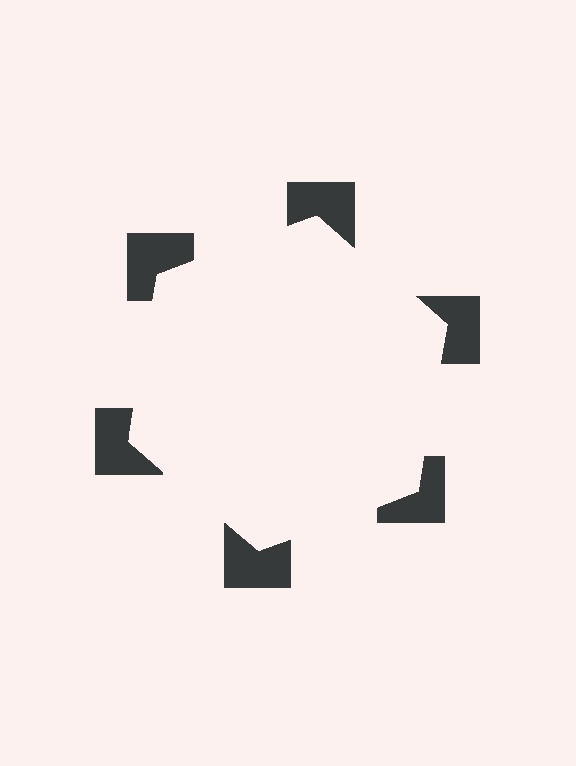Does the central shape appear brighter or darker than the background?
It typically appears slightly brighter than the background, even though no actual brightness change is drawn.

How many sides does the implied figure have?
6 sides.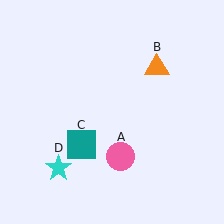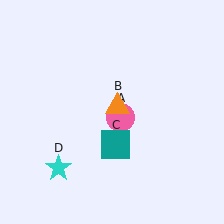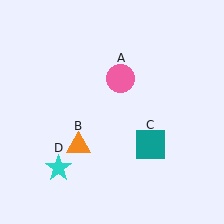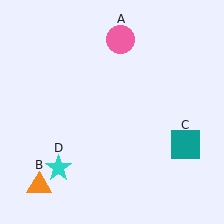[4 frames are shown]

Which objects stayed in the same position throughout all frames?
Cyan star (object D) remained stationary.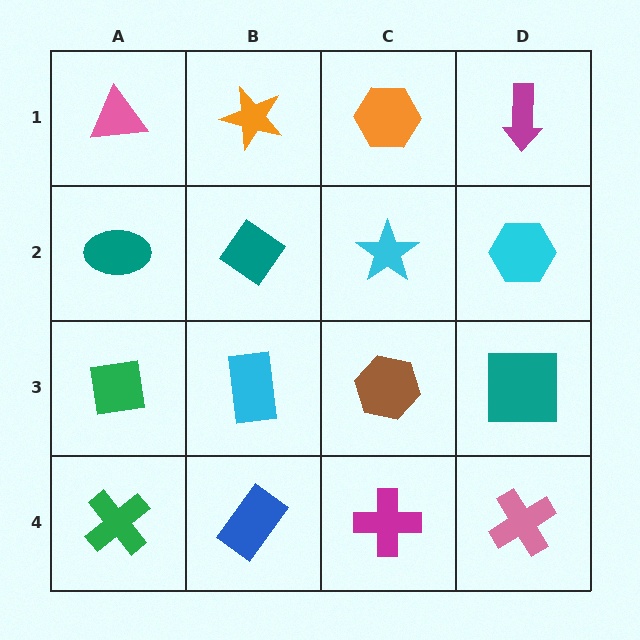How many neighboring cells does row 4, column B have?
3.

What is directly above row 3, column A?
A teal ellipse.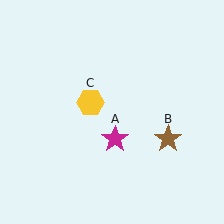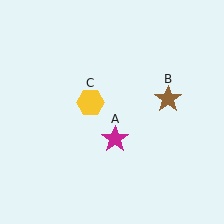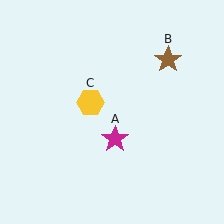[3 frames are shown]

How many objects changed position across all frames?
1 object changed position: brown star (object B).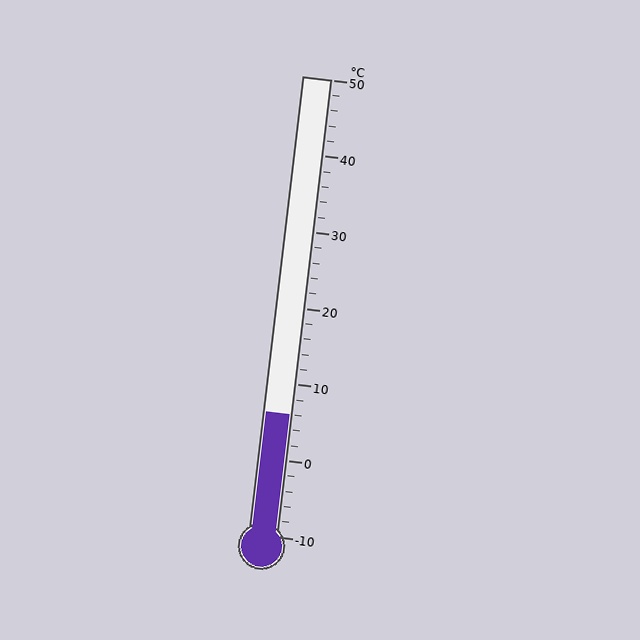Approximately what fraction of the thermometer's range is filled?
The thermometer is filled to approximately 25% of its range.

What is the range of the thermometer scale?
The thermometer scale ranges from -10°C to 50°C.